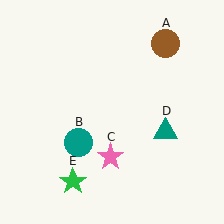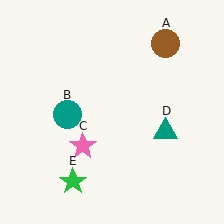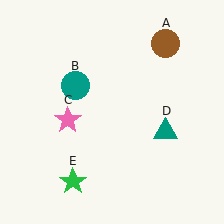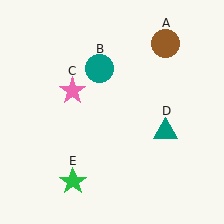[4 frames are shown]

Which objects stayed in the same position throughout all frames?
Brown circle (object A) and teal triangle (object D) and green star (object E) remained stationary.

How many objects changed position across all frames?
2 objects changed position: teal circle (object B), pink star (object C).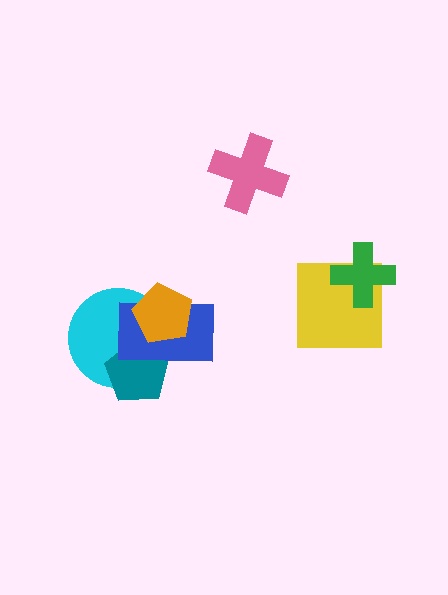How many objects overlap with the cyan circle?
3 objects overlap with the cyan circle.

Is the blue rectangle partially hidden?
Yes, it is partially covered by another shape.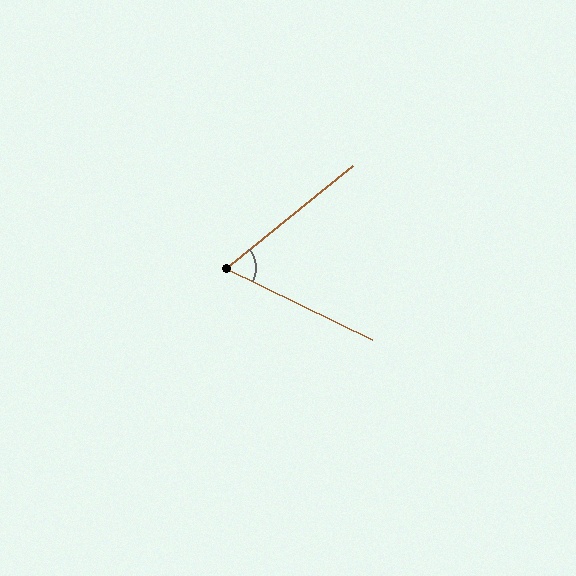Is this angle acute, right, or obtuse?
It is acute.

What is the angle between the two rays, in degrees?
Approximately 65 degrees.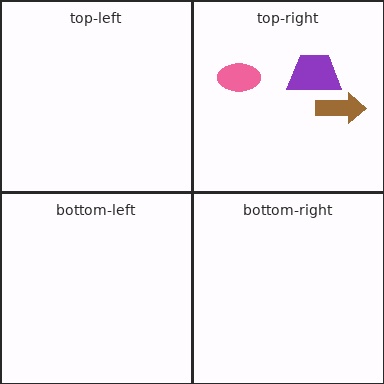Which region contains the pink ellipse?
The top-right region.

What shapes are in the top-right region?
The brown arrow, the pink ellipse, the purple trapezoid.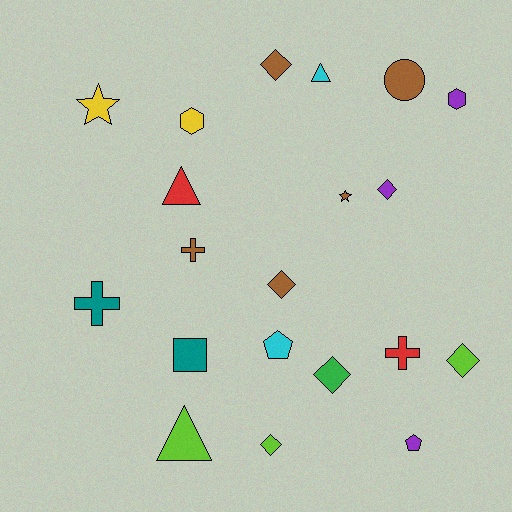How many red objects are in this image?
There are 2 red objects.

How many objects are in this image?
There are 20 objects.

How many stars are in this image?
There are 2 stars.